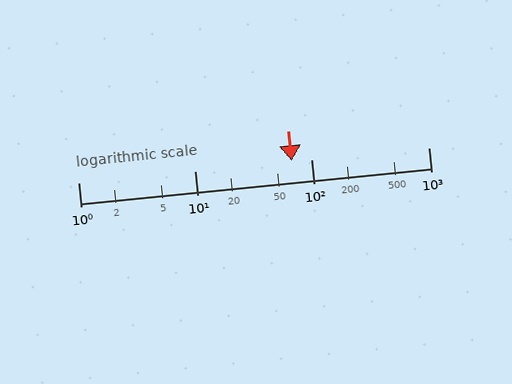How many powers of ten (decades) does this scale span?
The scale spans 3 decades, from 1 to 1000.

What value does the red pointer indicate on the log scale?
The pointer indicates approximately 67.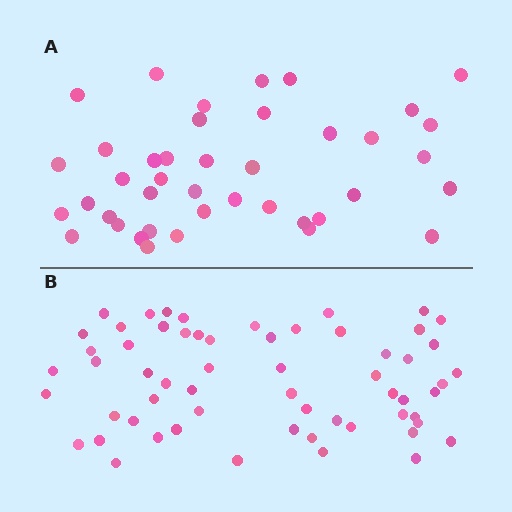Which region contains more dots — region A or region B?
Region B (the bottom region) has more dots.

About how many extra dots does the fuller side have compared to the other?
Region B has approximately 20 more dots than region A.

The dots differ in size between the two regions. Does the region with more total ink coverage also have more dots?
No. Region A has more total ink coverage because its dots are larger, but region B actually contains more individual dots. Total area can be misleading — the number of items is what matters here.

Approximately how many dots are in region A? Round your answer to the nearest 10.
About 40 dots. (The exact count is 41, which rounds to 40.)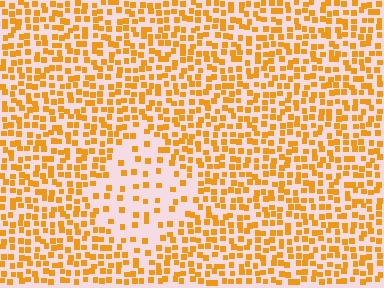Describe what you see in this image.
The image contains small orange elements arranged at two different densities. A diamond-shaped region is visible where the elements are less densely packed than the surrounding area.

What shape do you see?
I see a diamond.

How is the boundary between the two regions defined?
The boundary is defined by a change in element density (approximately 2.5x ratio). All elements are the same color, size, and shape.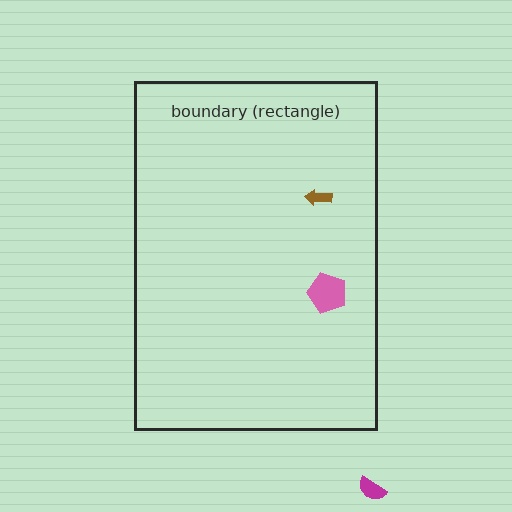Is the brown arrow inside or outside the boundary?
Inside.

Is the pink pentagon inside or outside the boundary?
Inside.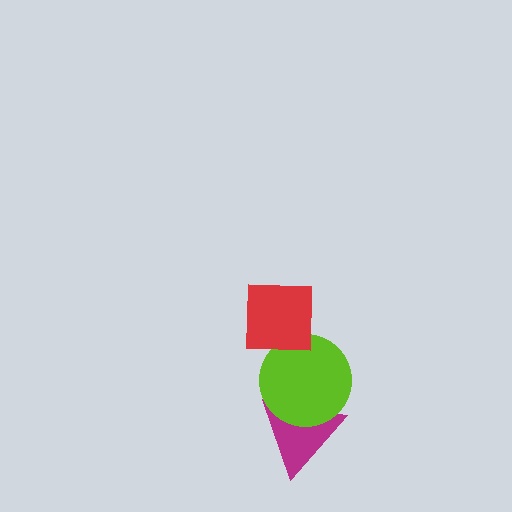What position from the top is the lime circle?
The lime circle is 2nd from the top.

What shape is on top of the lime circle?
The red square is on top of the lime circle.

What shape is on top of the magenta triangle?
The lime circle is on top of the magenta triangle.